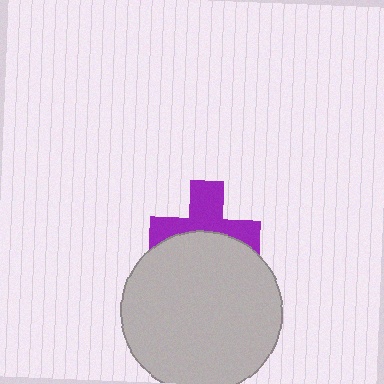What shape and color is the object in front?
The object in front is a light gray circle.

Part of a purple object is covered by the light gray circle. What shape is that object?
It is a cross.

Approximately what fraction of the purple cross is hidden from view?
Roughly 47% of the purple cross is hidden behind the light gray circle.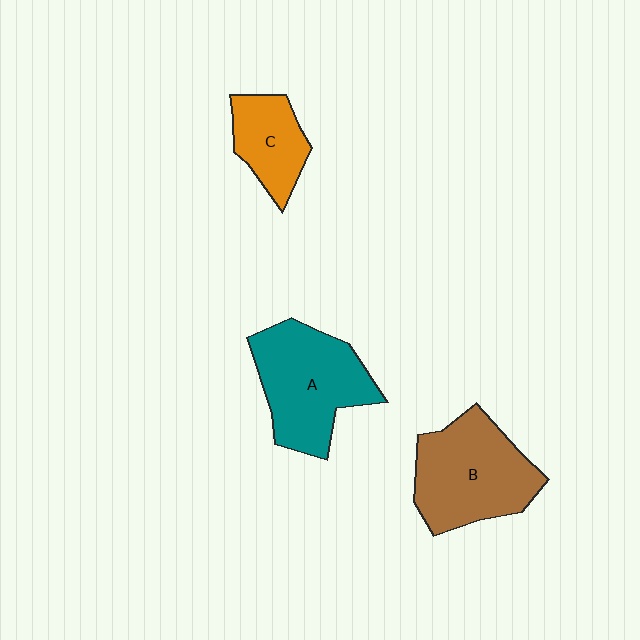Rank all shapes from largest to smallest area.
From largest to smallest: B (brown), A (teal), C (orange).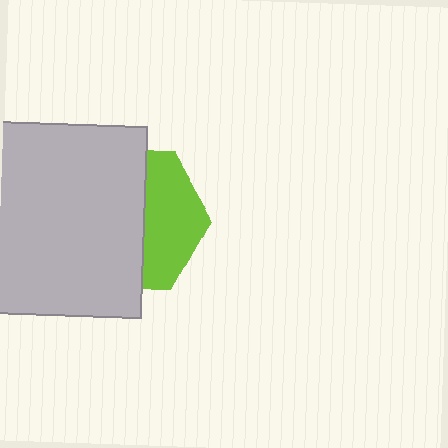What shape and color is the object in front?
The object in front is a light gray square.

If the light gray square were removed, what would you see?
You would see the complete lime hexagon.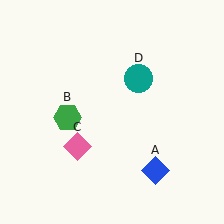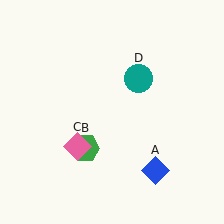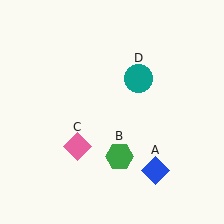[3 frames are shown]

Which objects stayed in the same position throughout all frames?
Blue diamond (object A) and pink diamond (object C) and teal circle (object D) remained stationary.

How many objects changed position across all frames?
1 object changed position: green hexagon (object B).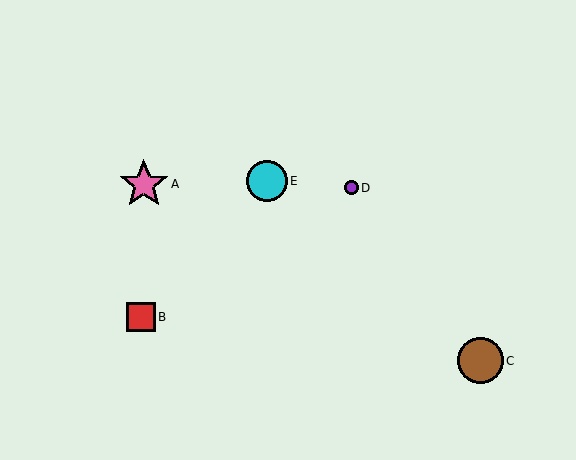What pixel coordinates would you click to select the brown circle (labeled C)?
Click at (481, 361) to select the brown circle C.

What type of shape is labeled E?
Shape E is a cyan circle.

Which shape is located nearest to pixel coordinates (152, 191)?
The pink star (labeled A) at (144, 184) is nearest to that location.